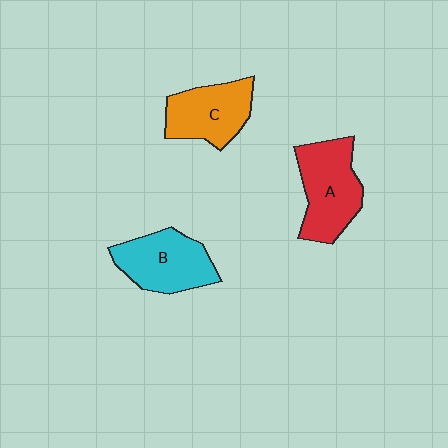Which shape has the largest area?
Shape A (red).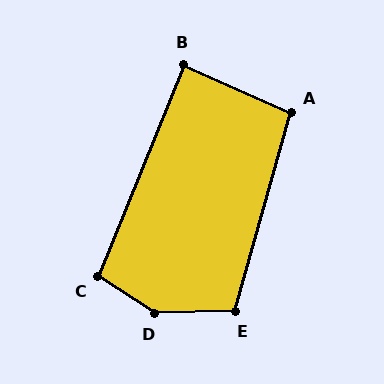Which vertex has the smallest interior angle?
B, at approximately 88 degrees.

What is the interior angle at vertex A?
Approximately 98 degrees (obtuse).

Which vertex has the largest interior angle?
D, at approximately 146 degrees.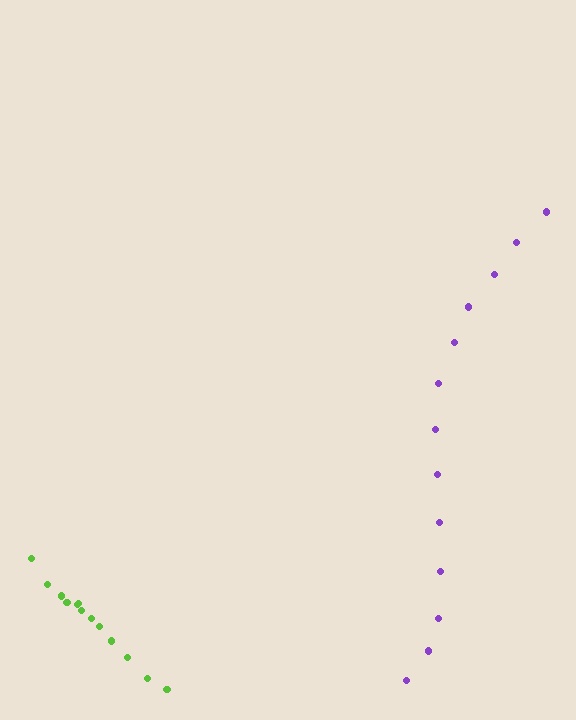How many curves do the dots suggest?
There are 2 distinct paths.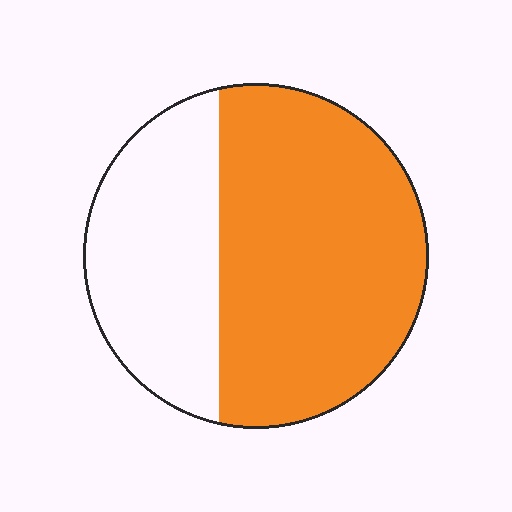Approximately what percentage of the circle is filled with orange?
Approximately 65%.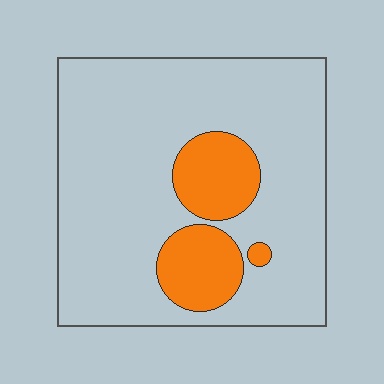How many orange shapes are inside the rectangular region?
3.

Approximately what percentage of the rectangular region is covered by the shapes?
Approximately 20%.